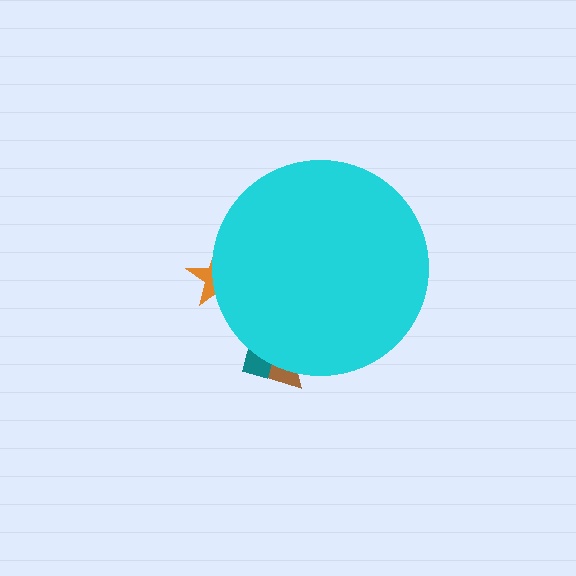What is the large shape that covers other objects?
A cyan circle.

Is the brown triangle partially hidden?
Yes, the brown triangle is partially hidden behind the cyan circle.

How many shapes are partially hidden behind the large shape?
3 shapes are partially hidden.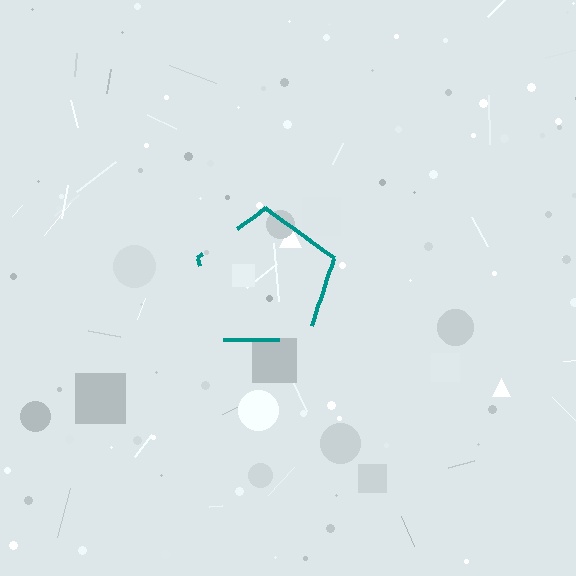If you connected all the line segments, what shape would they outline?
They would outline a pentagon.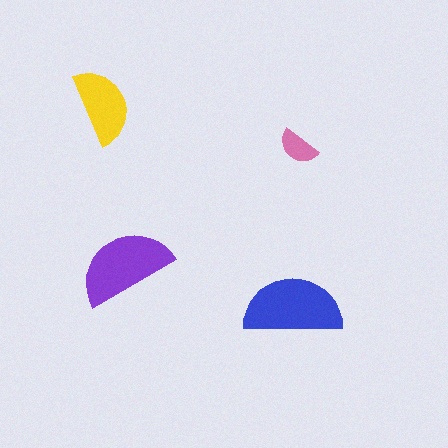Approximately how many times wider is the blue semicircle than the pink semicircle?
About 2.5 times wider.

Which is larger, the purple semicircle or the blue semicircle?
The blue one.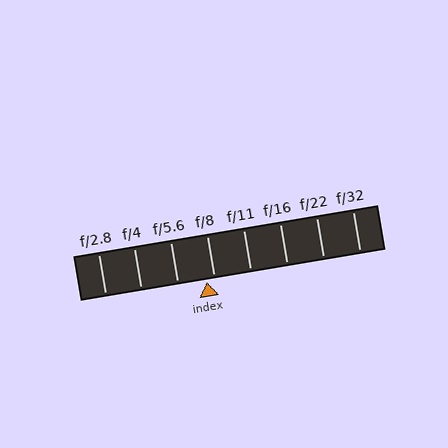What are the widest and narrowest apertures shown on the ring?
The widest aperture shown is f/2.8 and the narrowest is f/32.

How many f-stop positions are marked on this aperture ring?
There are 8 f-stop positions marked.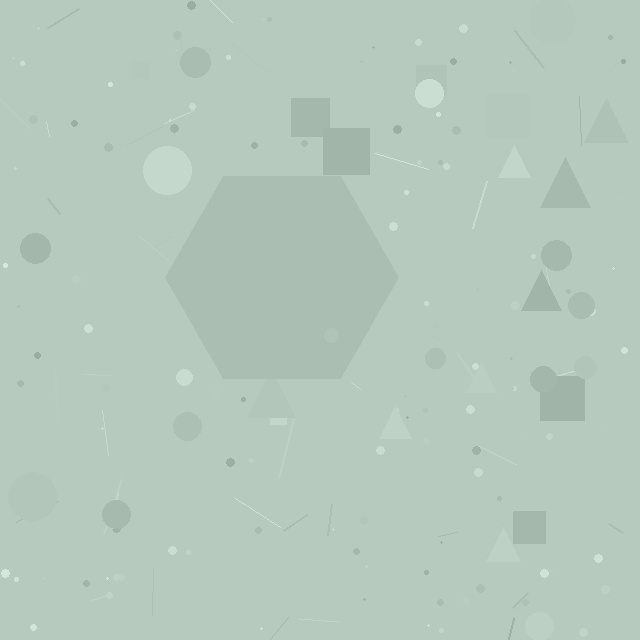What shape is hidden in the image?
A hexagon is hidden in the image.